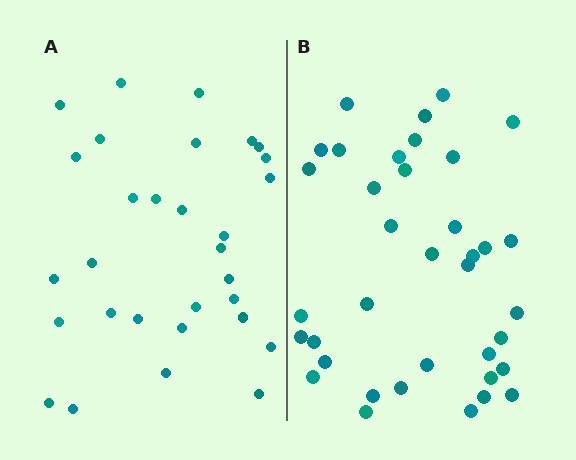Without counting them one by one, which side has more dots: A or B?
Region B (the right region) has more dots.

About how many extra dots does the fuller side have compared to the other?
Region B has roughly 8 or so more dots than region A.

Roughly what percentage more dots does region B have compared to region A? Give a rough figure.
About 25% more.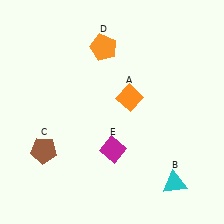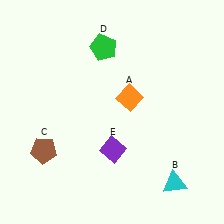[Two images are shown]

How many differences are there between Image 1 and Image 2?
There are 2 differences between the two images.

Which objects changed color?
D changed from orange to green. E changed from magenta to purple.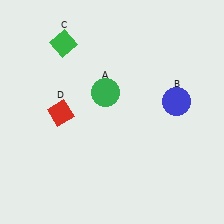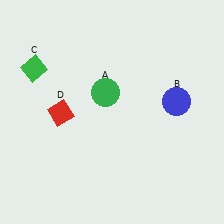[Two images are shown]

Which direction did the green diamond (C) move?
The green diamond (C) moved left.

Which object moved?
The green diamond (C) moved left.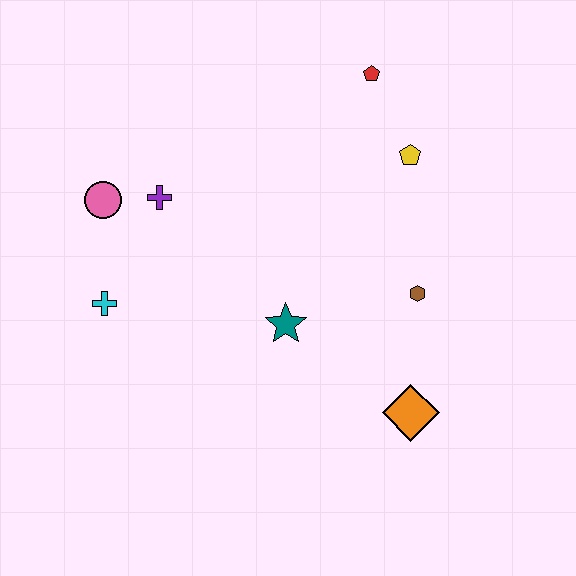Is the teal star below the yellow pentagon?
Yes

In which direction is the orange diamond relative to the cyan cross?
The orange diamond is to the right of the cyan cross.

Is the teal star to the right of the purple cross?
Yes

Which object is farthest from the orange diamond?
The pink circle is farthest from the orange diamond.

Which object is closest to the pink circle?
The purple cross is closest to the pink circle.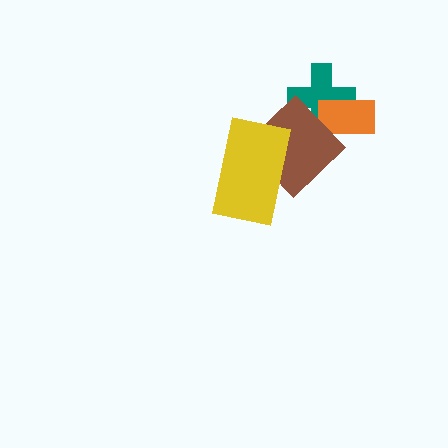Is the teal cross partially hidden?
Yes, it is partially covered by another shape.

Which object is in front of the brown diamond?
The yellow rectangle is in front of the brown diamond.